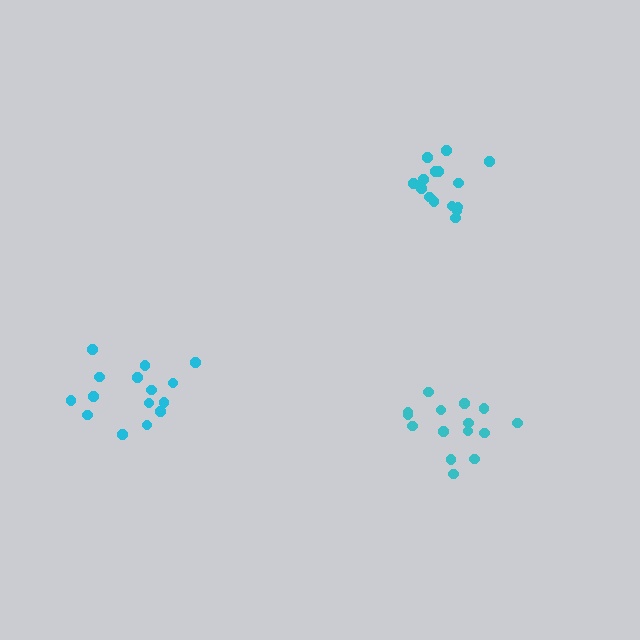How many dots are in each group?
Group 1: 15 dots, Group 2: 15 dots, Group 3: 15 dots (45 total).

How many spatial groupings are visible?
There are 3 spatial groupings.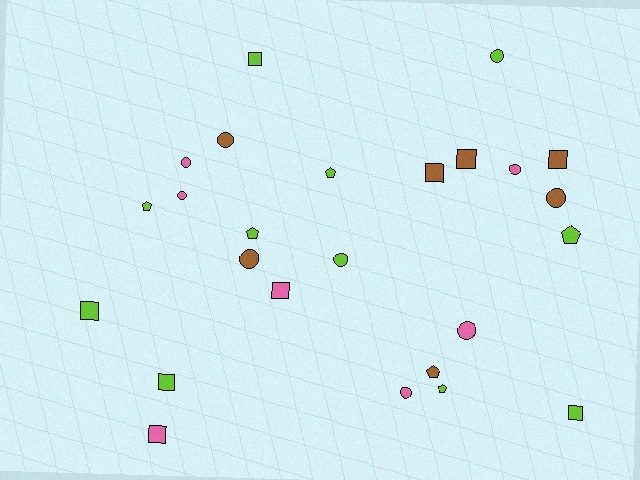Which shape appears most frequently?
Circle, with 10 objects.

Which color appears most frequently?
Lime, with 11 objects.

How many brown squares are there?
There are 3 brown squares.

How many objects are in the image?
There are 25 objects.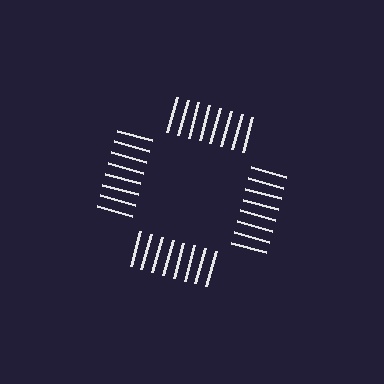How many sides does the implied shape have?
4 sides — the line-ends trace a square.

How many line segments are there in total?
32 — 8 along each of the 4 edges.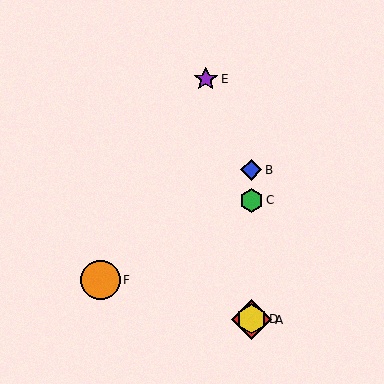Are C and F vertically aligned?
No, C is at x≈251 and F is at x≈100.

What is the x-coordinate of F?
Object F is at x≈100.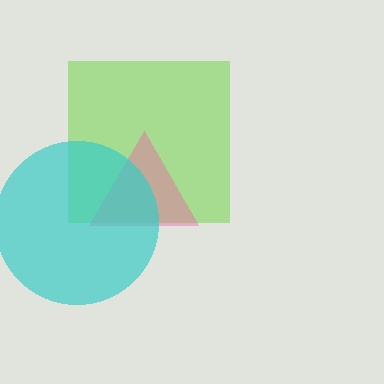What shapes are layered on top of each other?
The layered shapes are: a lime square, a pink triangle, a cyan circle.